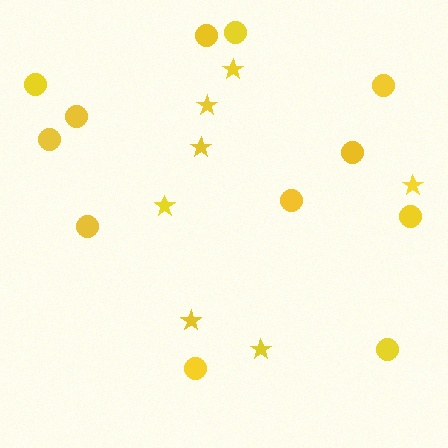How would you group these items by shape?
There are 2 groups: one group of stars (7) and one group of circles (12).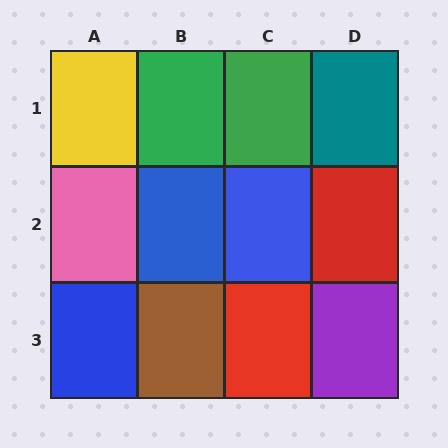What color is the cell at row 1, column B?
Green.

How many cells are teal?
1 cell is teal.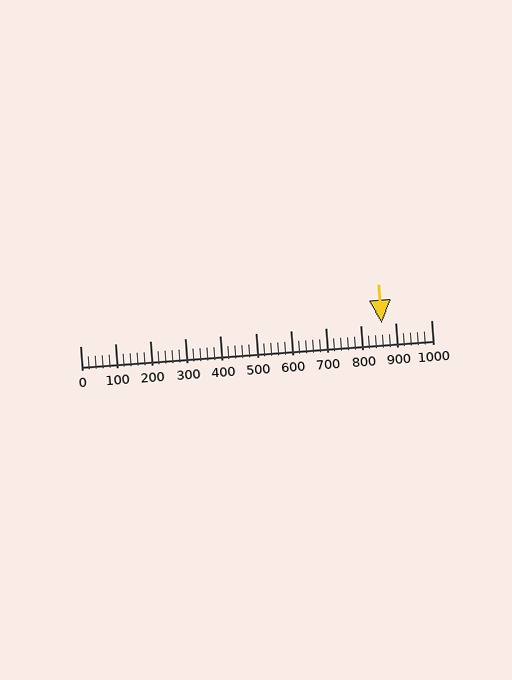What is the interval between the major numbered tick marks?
The major tick marks are spaced 100 units apart.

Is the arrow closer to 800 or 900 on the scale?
The arrow is closer to 900.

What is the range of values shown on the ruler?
The ruler shows values from 0 to 1000.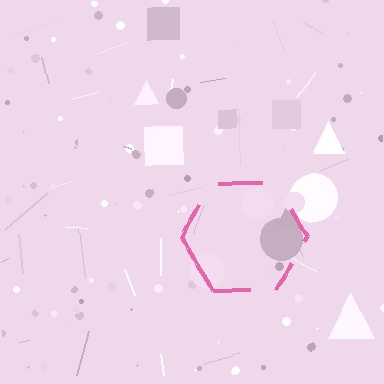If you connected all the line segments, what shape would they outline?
They would outline a hexagon.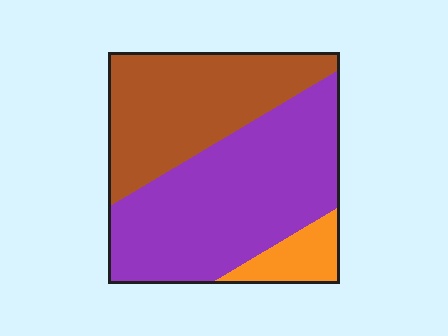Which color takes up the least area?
Orange, at roughly 10%.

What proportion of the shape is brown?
Brown takes up about three eighths (3/8) of the shape.